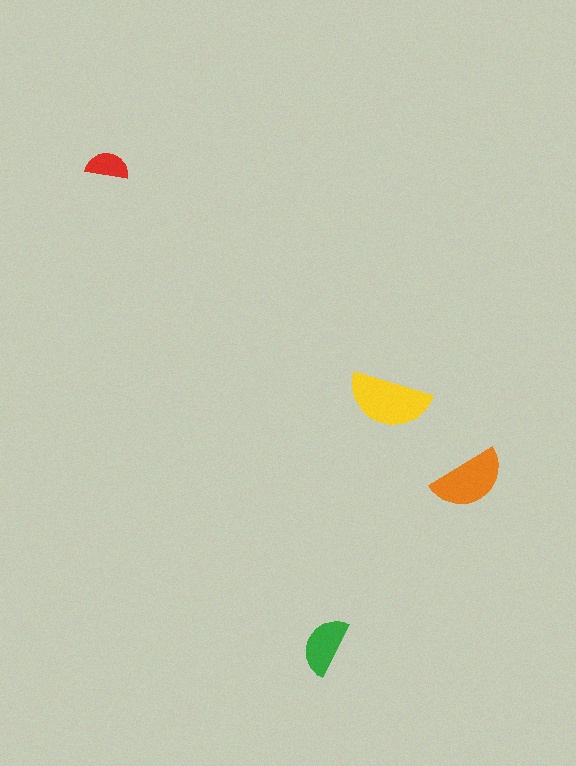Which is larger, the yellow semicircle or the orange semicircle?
The yellow one.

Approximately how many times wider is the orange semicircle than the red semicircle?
About 1.5 times wider.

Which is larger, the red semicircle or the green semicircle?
The green one.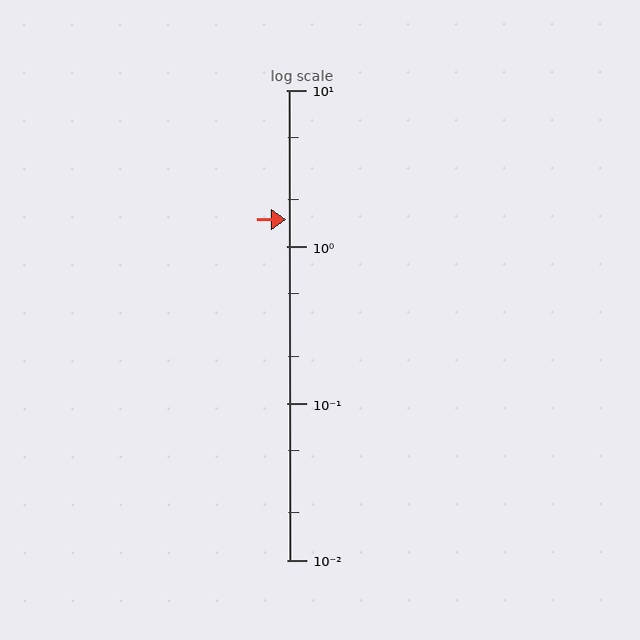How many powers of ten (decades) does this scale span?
The scale spans 3 decades, from 0.01 to 10.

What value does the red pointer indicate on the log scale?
The pointer indicates approximately 1.5.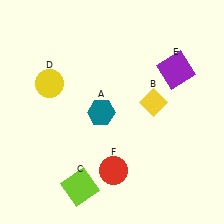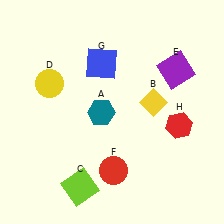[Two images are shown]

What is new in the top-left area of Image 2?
A blue square (G) was added in the top-left area of Image 2.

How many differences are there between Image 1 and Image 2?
There are 2 differences between the two images.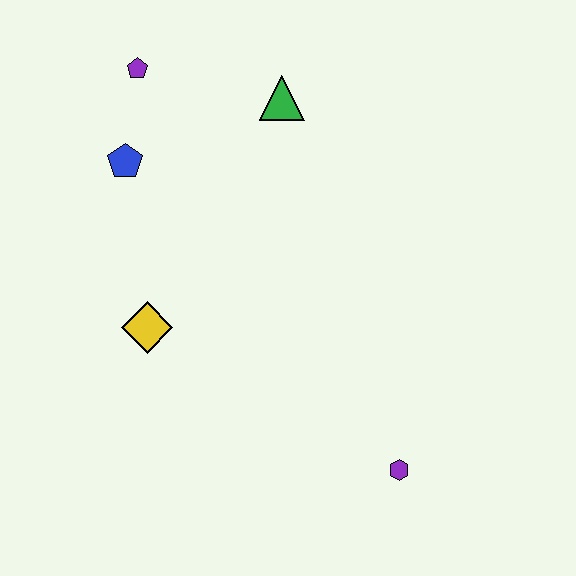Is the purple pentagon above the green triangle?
Yes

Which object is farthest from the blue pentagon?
The purple hexagon is farthest from the blue pentagon.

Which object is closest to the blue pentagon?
The purple pentagon is closest to the blue pentagon.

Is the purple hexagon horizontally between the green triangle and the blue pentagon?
No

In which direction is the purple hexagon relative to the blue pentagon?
The purple hexagon is below the blue pentagon.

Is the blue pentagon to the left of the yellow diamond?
Yes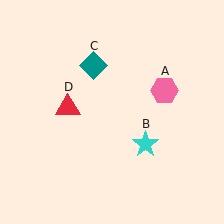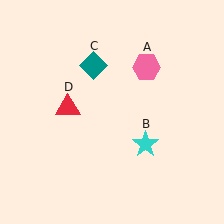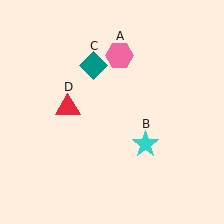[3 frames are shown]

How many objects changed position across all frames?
1 object changed position: pink hexagon (object A).